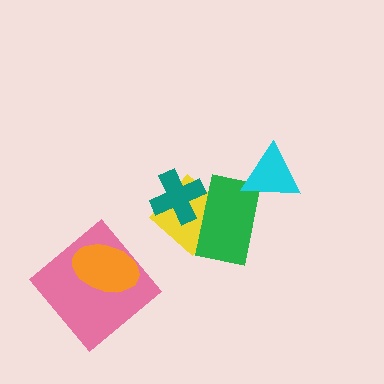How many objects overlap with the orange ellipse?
1 object overlaps with the orange ellipse.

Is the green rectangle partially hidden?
Yes, it is partially covered by another shape.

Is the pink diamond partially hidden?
Yes, it is partially covered by another shape.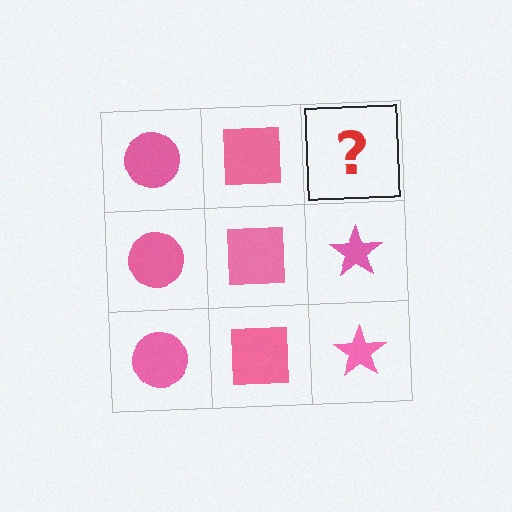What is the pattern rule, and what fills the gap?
The rule is that each column has a consistent shape. The gap should be filled with a pink star.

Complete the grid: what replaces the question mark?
The question mark should be replaced with a pink star.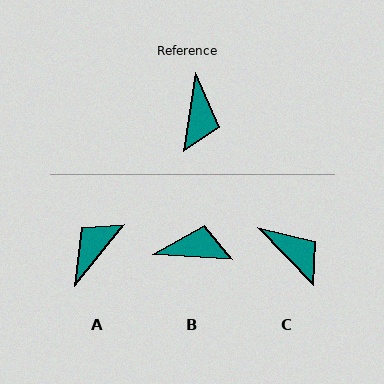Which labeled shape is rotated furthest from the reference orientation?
A, about 150 degrees away.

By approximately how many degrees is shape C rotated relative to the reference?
Approximately 53 degrees counter-clockwise.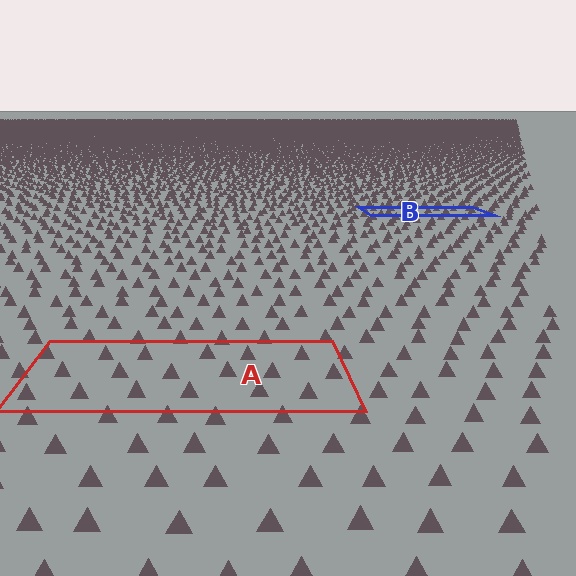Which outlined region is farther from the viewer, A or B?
Region B is farther from the viewer — the texture elements inside it appear smaller and more densely packed.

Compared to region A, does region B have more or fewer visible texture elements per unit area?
Region B has more texture elements per unit area — they are packed more densely because it is farther away.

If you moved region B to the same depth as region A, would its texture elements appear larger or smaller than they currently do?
They would appear larger. At a closer depth, the same texture elements are projected at a bigger on-screen size.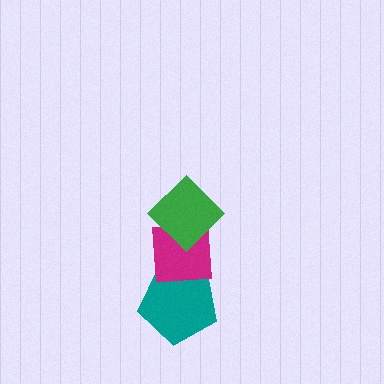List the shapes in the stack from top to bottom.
From top to bottom: the green diamond, the magenta square, the teal pentagon.